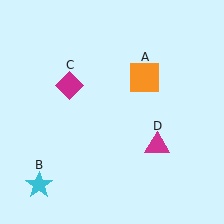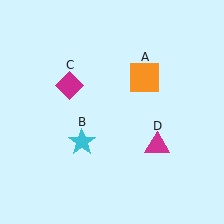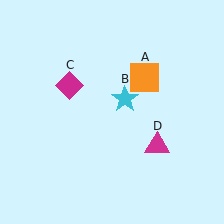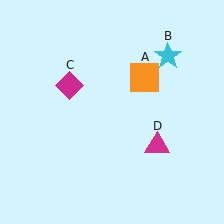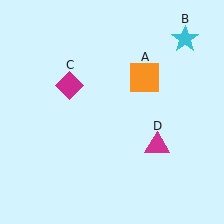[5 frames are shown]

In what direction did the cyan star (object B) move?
The cyan star (object B) moved up and to the right.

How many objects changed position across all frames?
1 object changed position: cyan star (object B).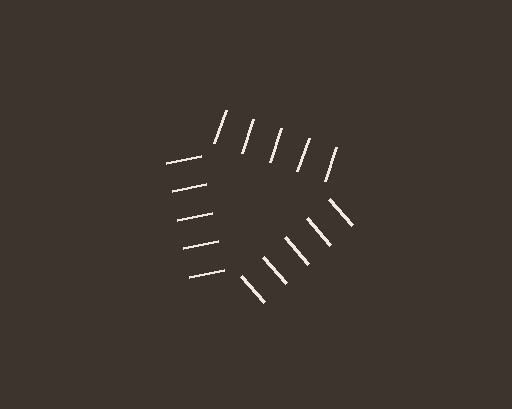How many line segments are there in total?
15 — 5 along each of the 3 edges.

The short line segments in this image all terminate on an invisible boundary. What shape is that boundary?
An illusory triangle — the line segments terminate on its edges but no continuous stroke is drawn.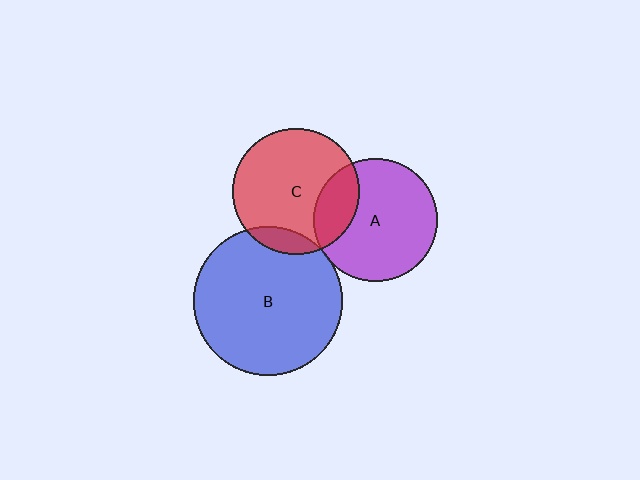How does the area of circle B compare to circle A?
Approximately 1.5 times.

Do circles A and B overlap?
Yes.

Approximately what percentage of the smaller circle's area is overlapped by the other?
Approximately 5%.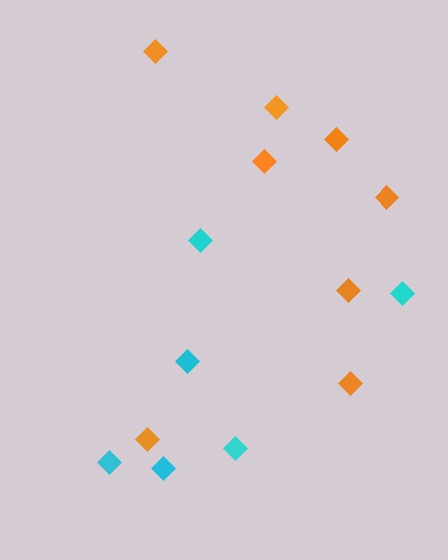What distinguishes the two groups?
There are 2 groups: one group of cyan diamonds (6) and one group of orange diamonds (8).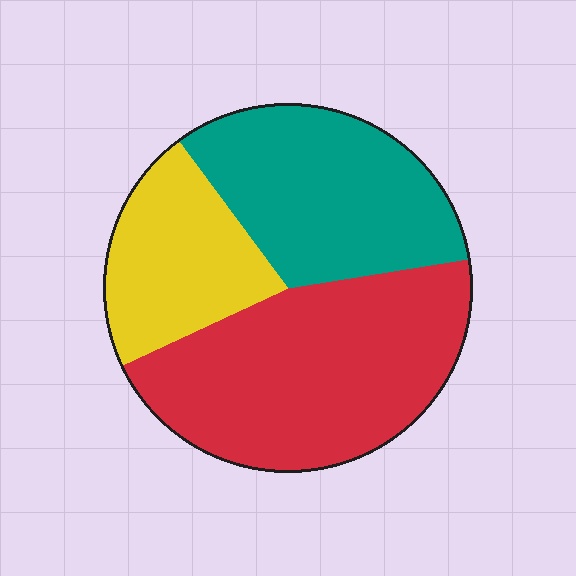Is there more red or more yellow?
Red.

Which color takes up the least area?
Yellow, at roughly 20%.